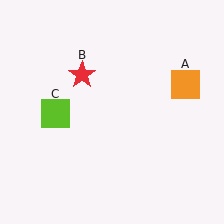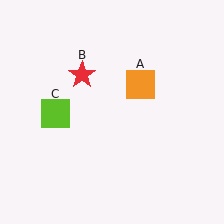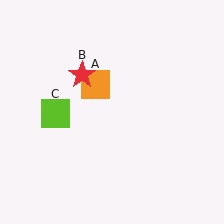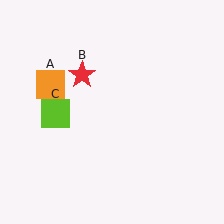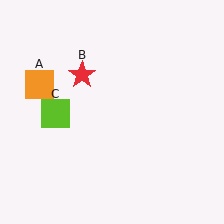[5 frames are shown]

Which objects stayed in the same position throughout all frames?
Red star (object B) and lime square (object C) remained stationary.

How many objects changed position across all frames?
1 object changed position: orange square (object A).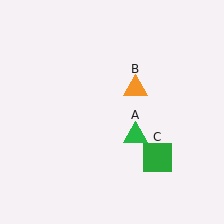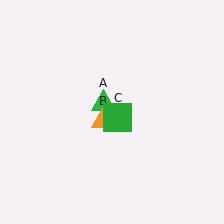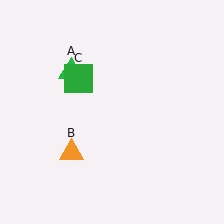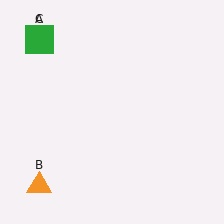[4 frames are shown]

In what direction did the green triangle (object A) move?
The green triangle (object A) moved up and to the left.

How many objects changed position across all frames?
3 objects changed position: green triangle (object A), orange triangle (object B), green square (object C).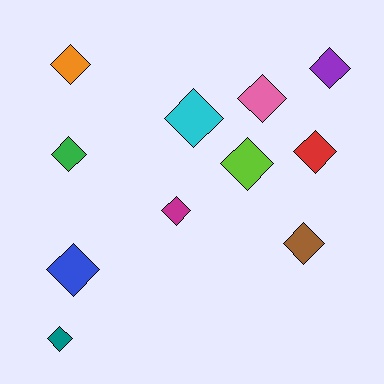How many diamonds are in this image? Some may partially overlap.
There are 11 diamonds.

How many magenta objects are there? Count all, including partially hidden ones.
There is 1 magenta object.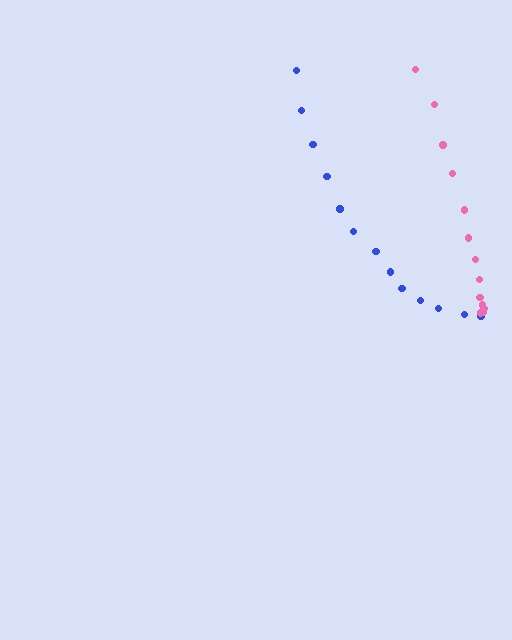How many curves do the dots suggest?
There are 2 distinct paths.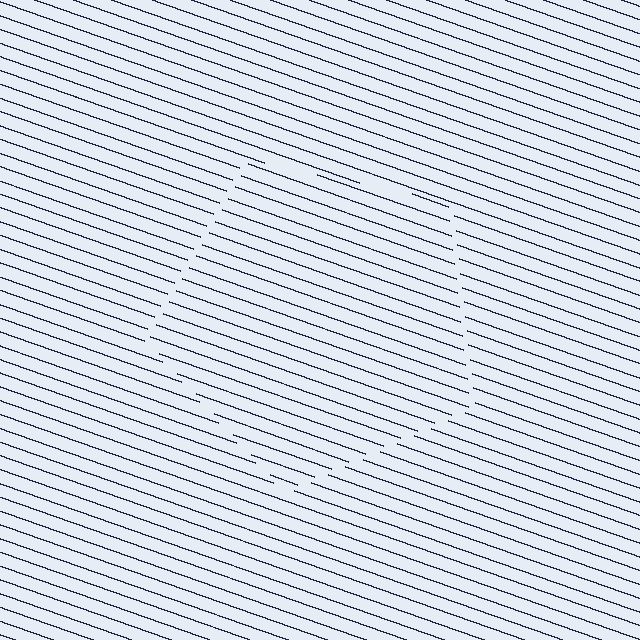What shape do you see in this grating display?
An illusory pentagon. The interior of the shape contains the same grating, shifted by half a period — the contour is defined by the phase discontinuity where line-ends from the inner and outer gratings abut.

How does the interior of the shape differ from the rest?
The interior of the shape contains the same grating, shifted by half a period — the contour is defined by the phase discontinuity where line-ends from the inner and outer gratings abut.